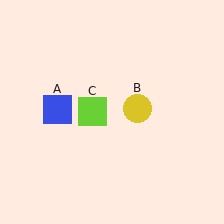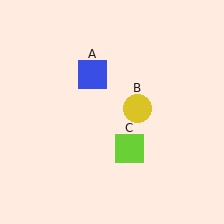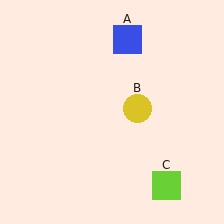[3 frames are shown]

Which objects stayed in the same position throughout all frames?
Yellow circle (object B) remained stationary.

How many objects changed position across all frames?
2 objects changed position: blue square (object A), lime square (object C).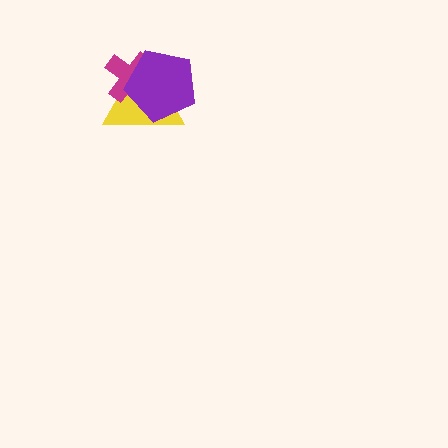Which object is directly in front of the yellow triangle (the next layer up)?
The magenta cross is directly in front of the yellow triangle.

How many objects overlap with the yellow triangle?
2 objects overlap with the yellow triangle.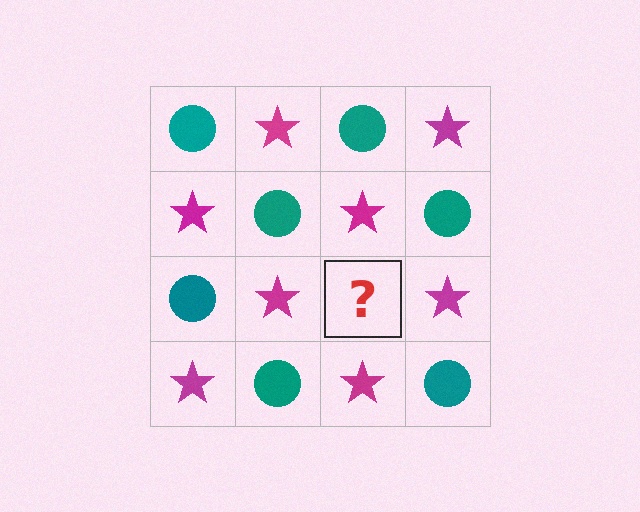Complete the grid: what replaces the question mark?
The question mark should be replaced with a teal circle.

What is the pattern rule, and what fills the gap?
The rule is that it alternates teal circle and magenta star in a checkerboard pattern. The gap should be filled with a teal circle.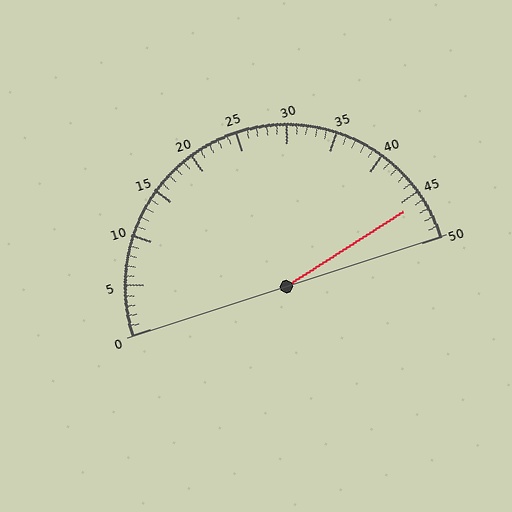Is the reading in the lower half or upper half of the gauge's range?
The reading is in the upper half of the range (0 to 50).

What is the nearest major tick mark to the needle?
The nearest major tick mark is 45.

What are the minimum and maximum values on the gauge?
The gauge ranges from 0 to 50.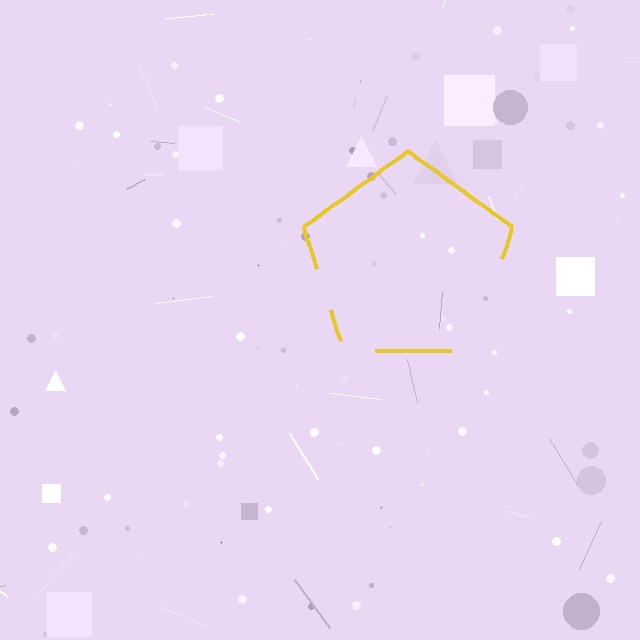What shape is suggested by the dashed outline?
The dashed outline suggests a pentagon.